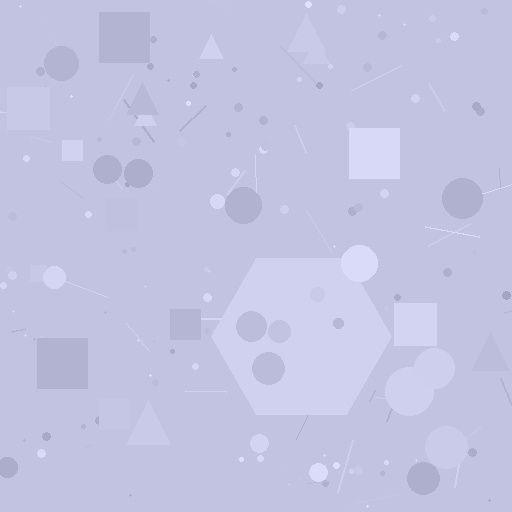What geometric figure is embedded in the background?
A hexagon is embedded in the background.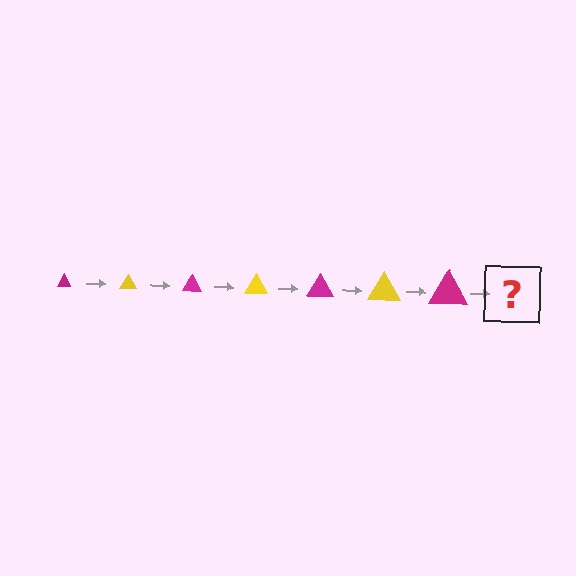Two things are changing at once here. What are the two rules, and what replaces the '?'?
The two rules are that the triangle grows larger each step and the color cycles through magenta and yellow. The '?' should be a yellow triangle, larger than the previous one.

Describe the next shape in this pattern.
It should be a yellow triangle, larger than the previous one.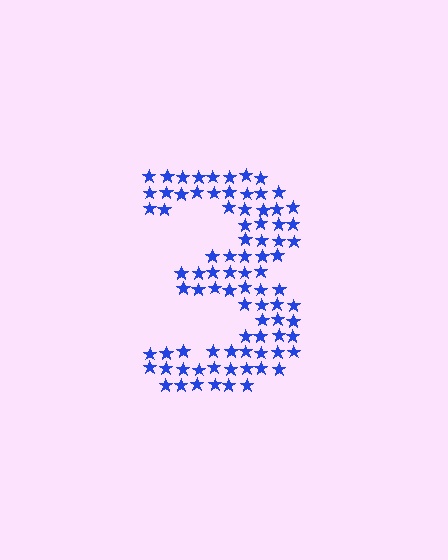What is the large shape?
The large shape is the digit 3.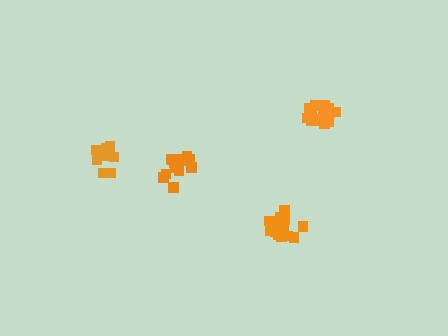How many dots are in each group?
Group 1: 15 dots, Group 2: 18 dots, Group 3: 16 dots, Group 4: 12 dots (61 total).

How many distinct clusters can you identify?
There are 4 distinct clusters.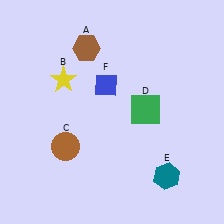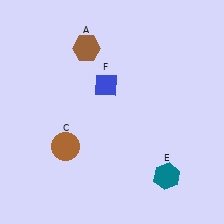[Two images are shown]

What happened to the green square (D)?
The green square (D) was removed in Image 2. It was in the top-right area of Image 1.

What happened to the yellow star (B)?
The yellow star (B) was removed in Image 2. It was in the top-left area of Image 1.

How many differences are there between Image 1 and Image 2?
There are 2 differences between the two images.